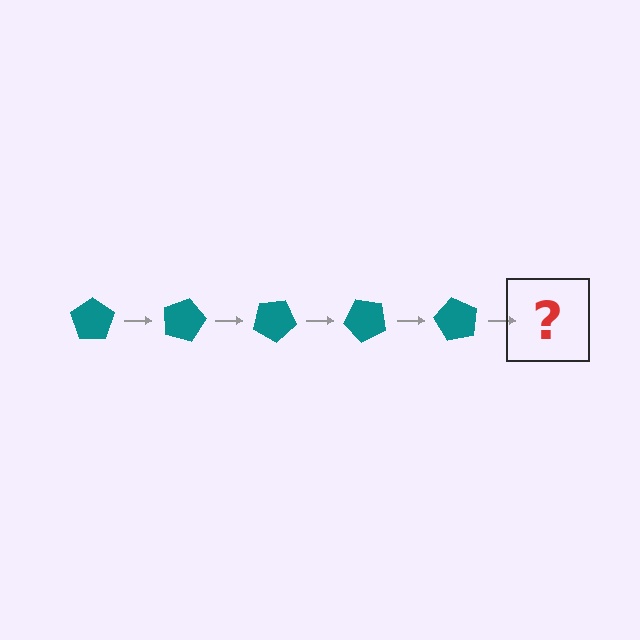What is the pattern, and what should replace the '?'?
The pattern is that the pentagon rotates 15 degrees each step. The '?' should be a teal pentagon rotated 75 degrees.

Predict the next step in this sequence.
The next step is a teal pentagon rotated 75 degrees.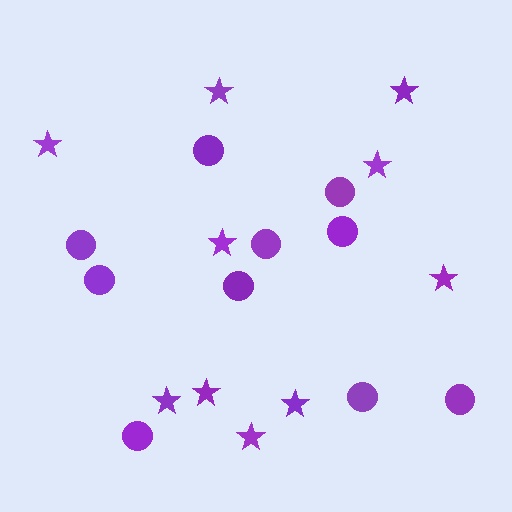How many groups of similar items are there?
There are 2 groups: one group of stars (10) and one group of circles (10).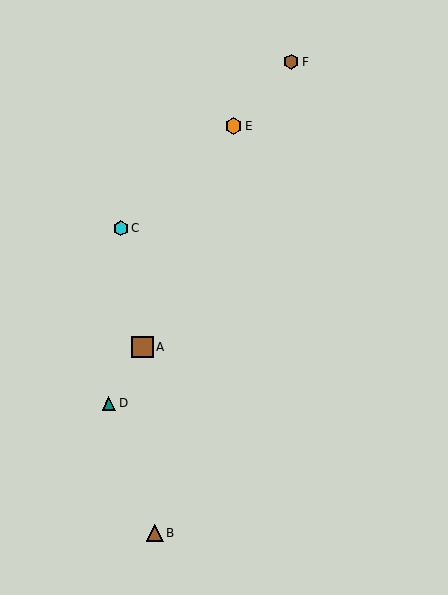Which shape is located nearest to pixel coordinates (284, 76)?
The brown hexagon (labeled F) at (291, 62) is nearest to that location.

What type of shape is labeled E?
Shape E is an orange hexagon.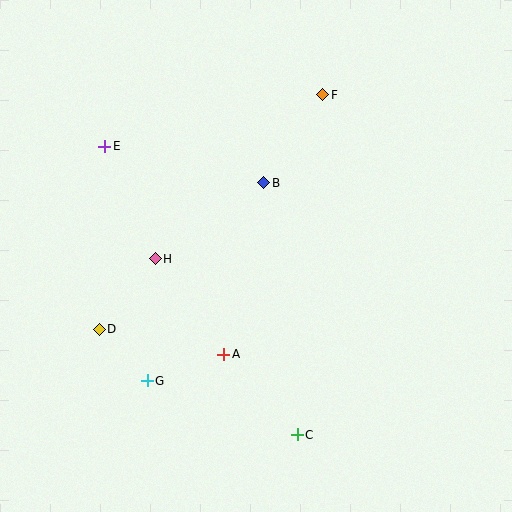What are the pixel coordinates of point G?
Point G is at (147, 381).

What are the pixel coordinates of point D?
Point D is at (99, 329).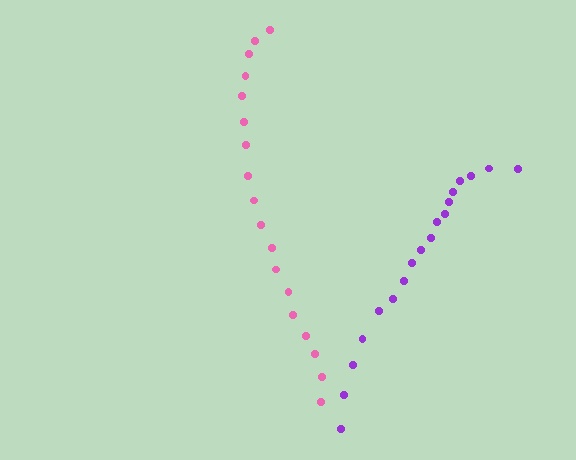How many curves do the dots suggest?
There are 2 distinct paths.